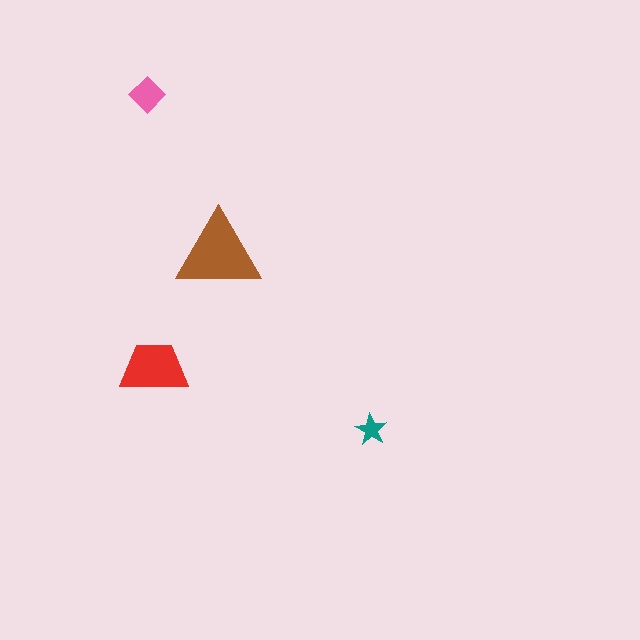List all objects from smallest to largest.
The teal star, the pink diamond, the red trapezoid, the brown triangle.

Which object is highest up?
The pink diamond is topmost.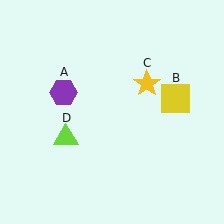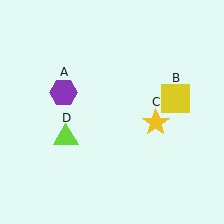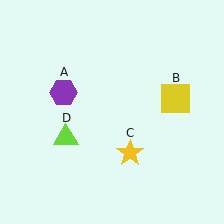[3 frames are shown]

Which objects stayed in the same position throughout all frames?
Purple hexagon (object A) and yellow square (object B) and lime triangle (object D) remained stationary.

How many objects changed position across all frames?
1 object changed position: yellow star (object C).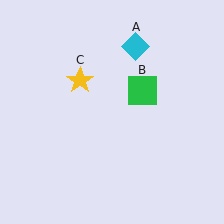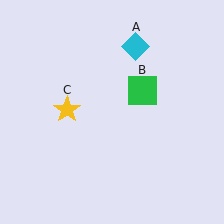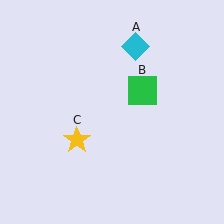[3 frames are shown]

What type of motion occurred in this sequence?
The yellow star (object C) rotated counterclockwise around the center of the scene.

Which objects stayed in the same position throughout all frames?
Cyan diamond (object A) and green square (object B) remained stationary.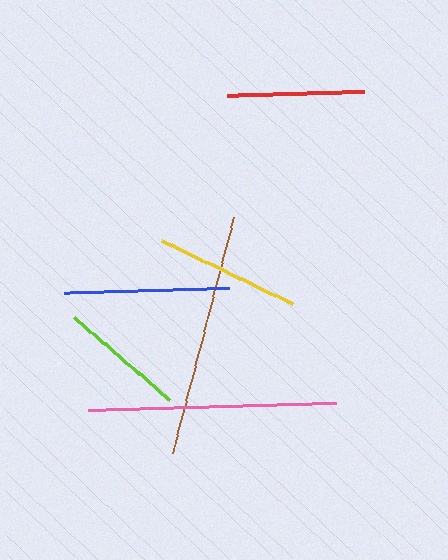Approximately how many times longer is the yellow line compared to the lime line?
The yellow line is approximately 1.2 times the length of the lime line.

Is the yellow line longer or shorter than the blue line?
The blue line is longer than the yellow line.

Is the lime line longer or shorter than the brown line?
The brown line is longer than the lime line.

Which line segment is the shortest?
The lime line is the shortest at approximately 126 pixels.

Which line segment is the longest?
The pink line is the longest at approximately 249 pixels.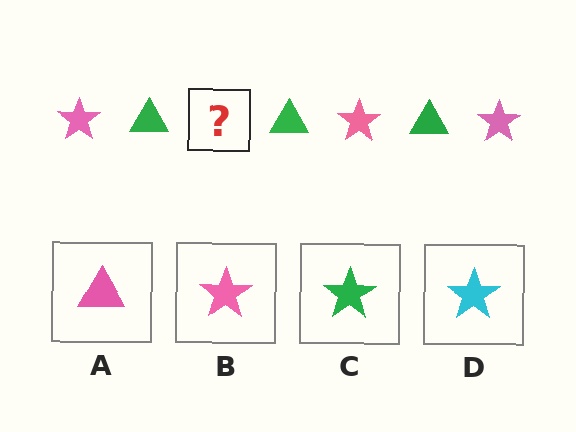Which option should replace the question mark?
Option B.